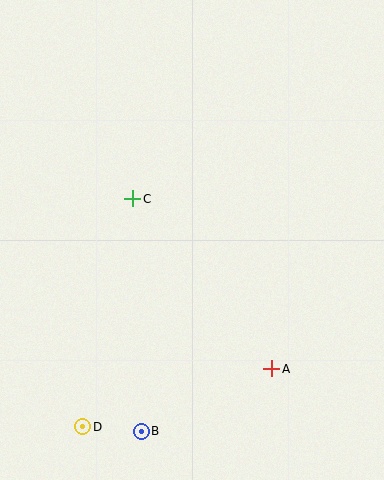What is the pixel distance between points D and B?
The distance between D and B is 59 pixels.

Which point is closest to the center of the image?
Point C at (133, 199) is closest to the center.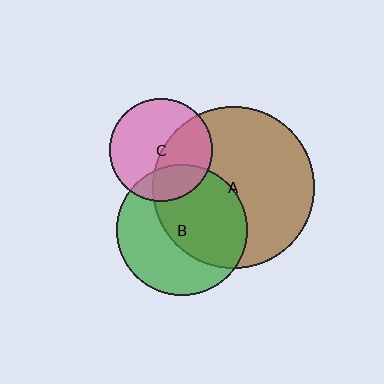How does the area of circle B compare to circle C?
Approximately 1.6 times.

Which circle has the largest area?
Circle A (brown).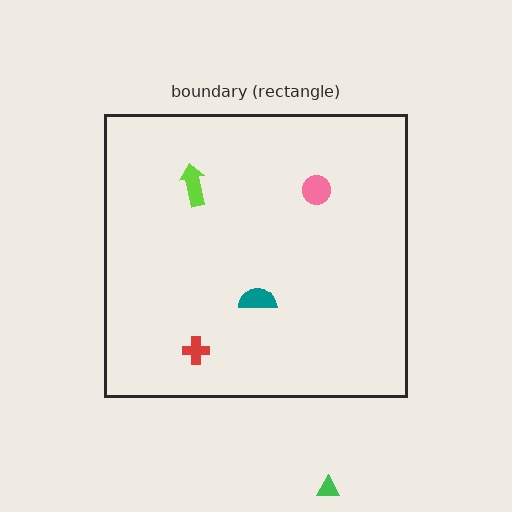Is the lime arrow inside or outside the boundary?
Inside.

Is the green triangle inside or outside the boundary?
Outside.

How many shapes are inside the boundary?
4 inside, 1 outside.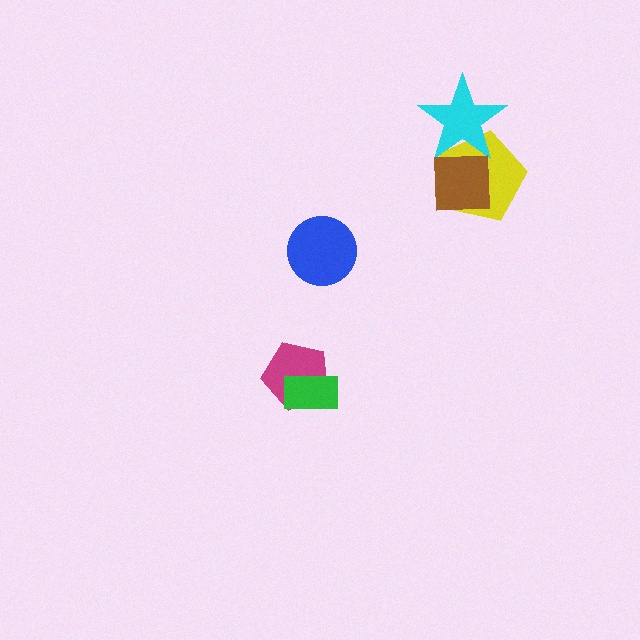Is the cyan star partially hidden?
Yes, it is partially covered by another shape.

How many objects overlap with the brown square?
2 objects overlap with the brown square.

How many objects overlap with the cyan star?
2 objects overlap with the cyan star.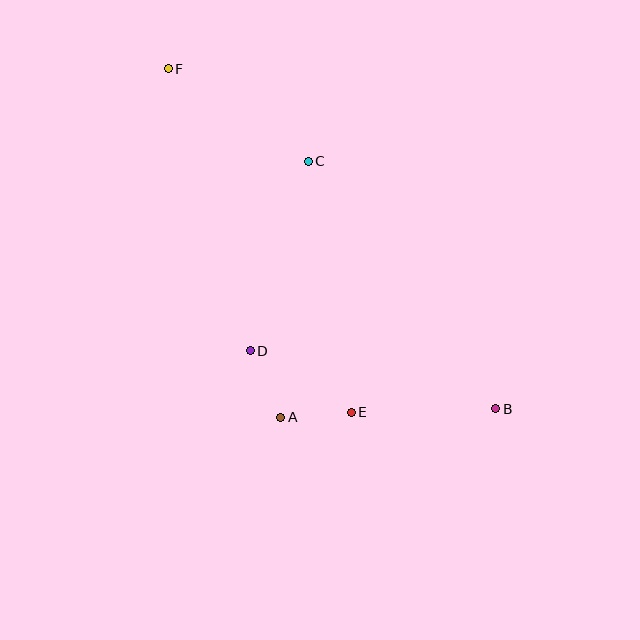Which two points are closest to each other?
Points A and E are closest to each other.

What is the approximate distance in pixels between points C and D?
The distance between C and D is approximately 198 pixels.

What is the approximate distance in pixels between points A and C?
The distance between A and C is approximately 257 pixels.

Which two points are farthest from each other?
Points B and F are farthest from each other.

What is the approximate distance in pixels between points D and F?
The distance between D and F is approximately 293 pixels.